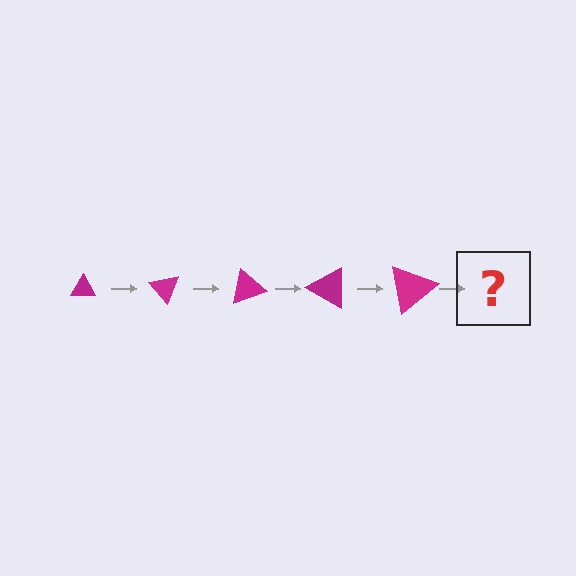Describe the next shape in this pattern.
It should be a triangle, larger than the previous one and rotated 250 degrees from the start.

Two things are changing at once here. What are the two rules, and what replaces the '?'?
The two rules are that the triangle grows larger each step and it rotates 50 degrees each step. The '?' should be a triangle, larger than the previous one and rotated 250 degrees from the start.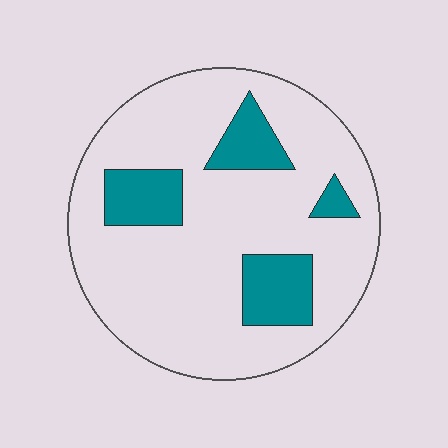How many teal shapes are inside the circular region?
4.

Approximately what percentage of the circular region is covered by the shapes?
Approximately 20%.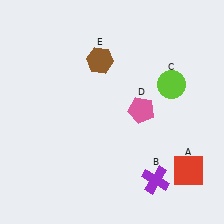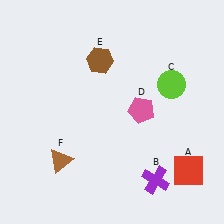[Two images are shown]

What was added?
A brown triangle (F) was added in Image 2.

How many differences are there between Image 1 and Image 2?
There is 1 difference between the two images.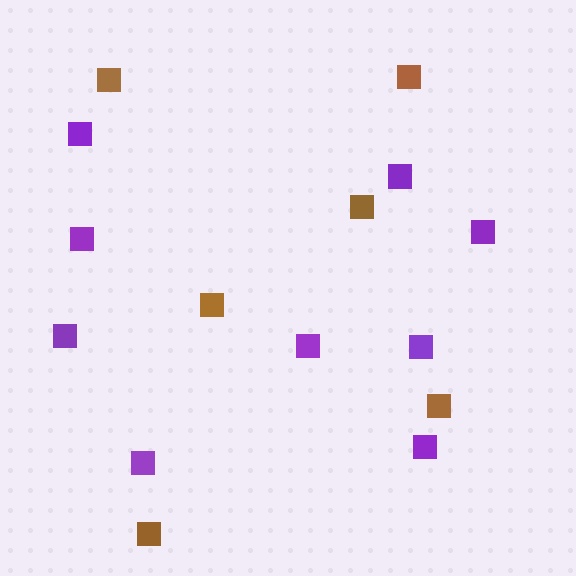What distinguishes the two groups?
There are 2 groups: one group of brown squares (6) and one group of purple squares (9).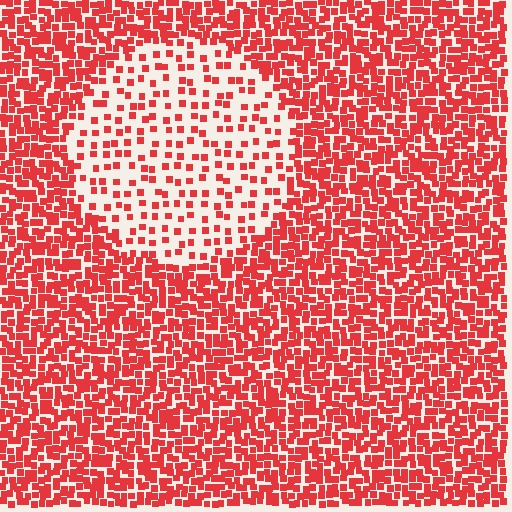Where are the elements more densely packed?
The elements are more densely packed outside the circle boundary.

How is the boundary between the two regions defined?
The boundary is defined by a change in element density (approximately 2.7x ratio). All elements are the same color, size, and shape.